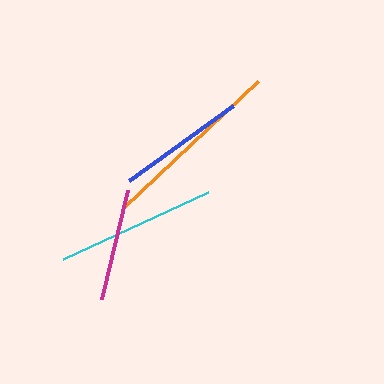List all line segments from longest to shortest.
From longest to shortest: orange, cyan, blue, magenta.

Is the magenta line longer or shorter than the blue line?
The blue line is longer than the magenta line.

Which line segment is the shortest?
The magenta line is the shortest at approximately 113 pixels.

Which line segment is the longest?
The orange line is the longest at approximately 184 pixels.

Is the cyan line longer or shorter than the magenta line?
The cyan line is longer than the magenta line.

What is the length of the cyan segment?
The cyan segment is approximately 159 pixels long.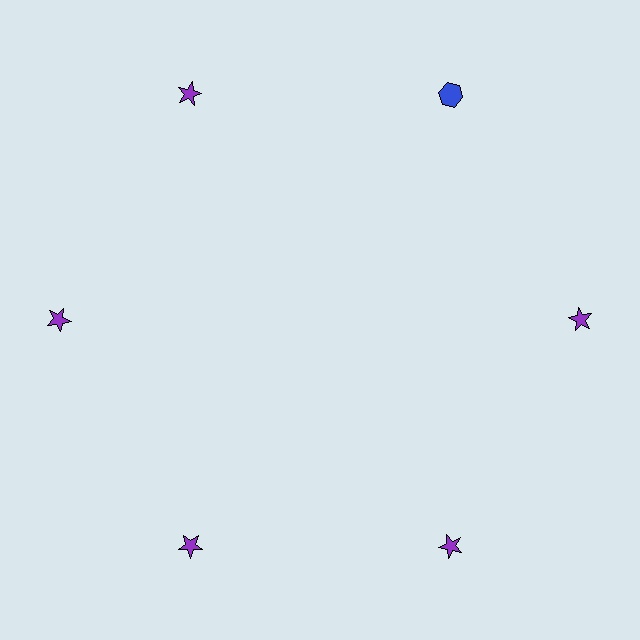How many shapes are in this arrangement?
There are 6 shapes arranged in a ring pattern.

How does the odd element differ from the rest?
It differs in both color (blue instead of purple) and shape (hexagon instead of star).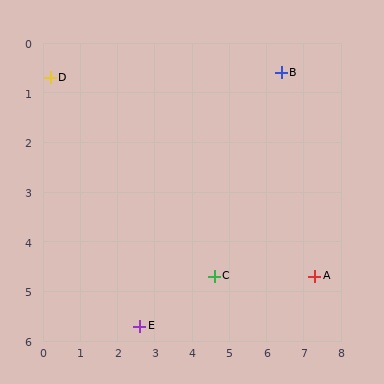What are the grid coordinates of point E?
Point E is at approximately (2.6, 5.7).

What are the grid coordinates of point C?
Point C is at approximately (4.6, 4.7).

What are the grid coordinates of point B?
Point B is at approximately (6.4, 0.6).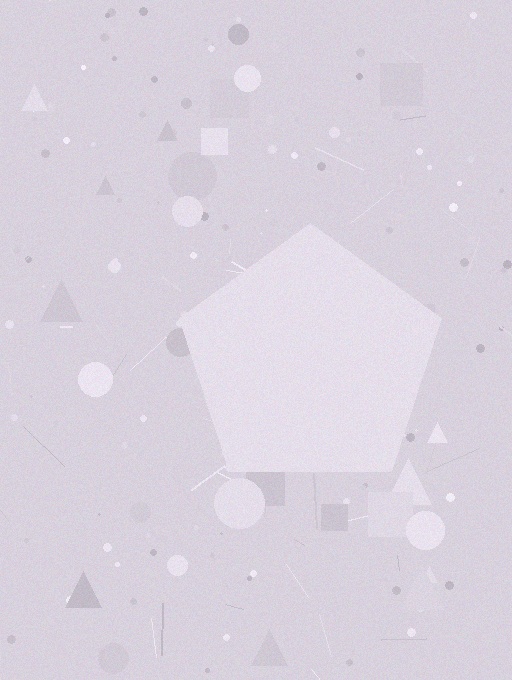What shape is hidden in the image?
A pentagon is hidden in the image.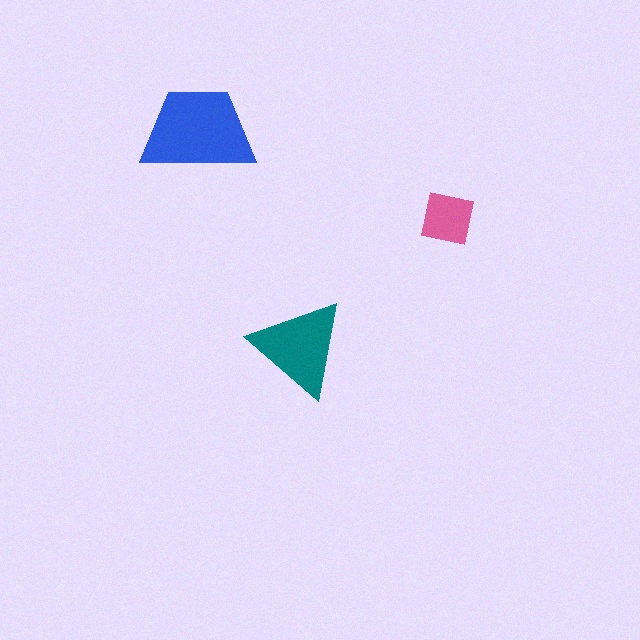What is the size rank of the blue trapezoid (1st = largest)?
1st.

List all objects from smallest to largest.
The pink square, the teal triangle, the blue trapezoid.